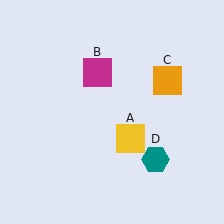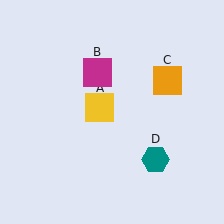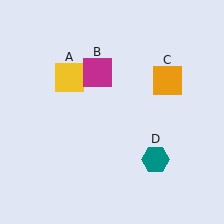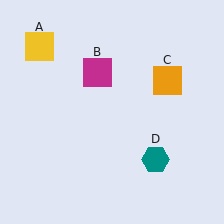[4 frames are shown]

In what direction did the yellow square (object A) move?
The yellow square (object A) moved up and to the left.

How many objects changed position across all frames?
1 object changed position: yellow square (object A).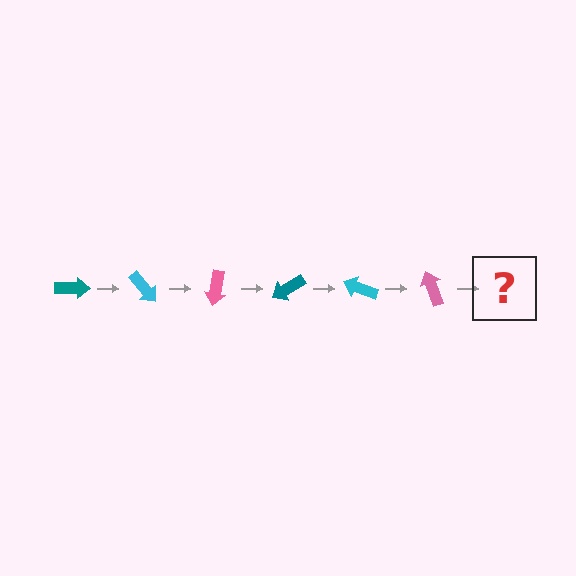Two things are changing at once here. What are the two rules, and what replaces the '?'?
The two rules are that it rotates 50 degrees each step and the color cycles through teal, cyan, and pink. The '?' should be a teal arrow, rotated 300 degrees from the start.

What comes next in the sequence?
The next element should be a teal arrow, rotated 300 degrees from the start.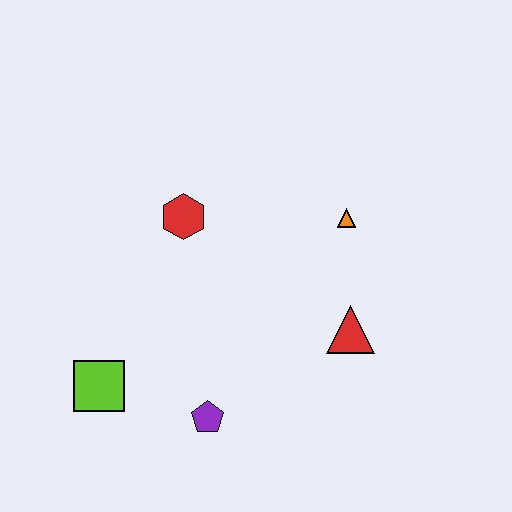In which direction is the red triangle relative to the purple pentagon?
The red triangle is to the right of the purple pentagon.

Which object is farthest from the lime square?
The orange triangle is farthest from the lime square.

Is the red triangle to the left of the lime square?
No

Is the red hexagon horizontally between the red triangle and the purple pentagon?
No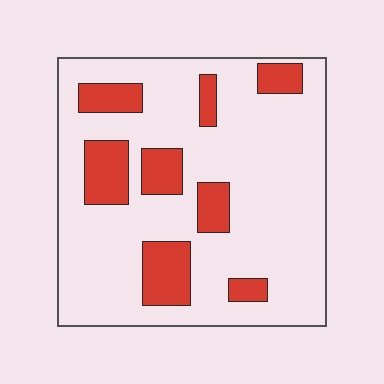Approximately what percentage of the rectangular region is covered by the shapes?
Approximately 20%.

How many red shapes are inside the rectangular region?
8.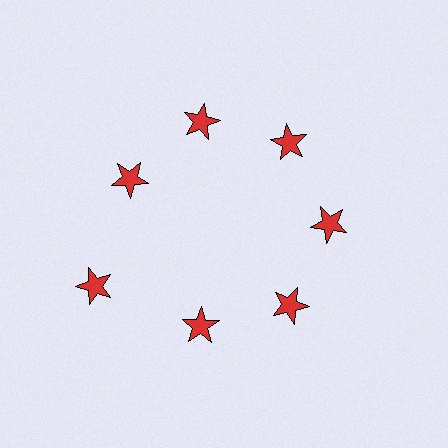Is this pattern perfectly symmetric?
No. The 7 red stars are arranged in a ring, but one element near the 8 o'clock position is pushed outward from the center, breaking the 7-fold rotational symmetry.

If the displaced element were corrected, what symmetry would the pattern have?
It would have 7-fold rotational symmetry — the pattern would map onto itself every 51 degrees.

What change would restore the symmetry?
The symmetry would be restored by moving it inward, back onto the ring so that all 7 stars sit at equal angles and equal distance from the center.